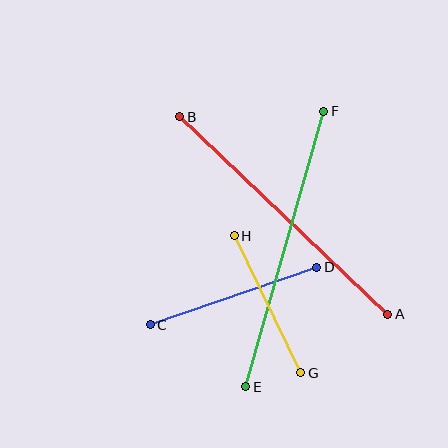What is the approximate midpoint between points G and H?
The midpoint is at approximately (267, 304) pixels.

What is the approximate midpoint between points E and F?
The midpoint is at approximately (285, 249) pixels.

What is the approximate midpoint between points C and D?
The midpoint is at approximately (234, 296) pixels.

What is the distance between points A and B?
The distance is approximately 287 pixels.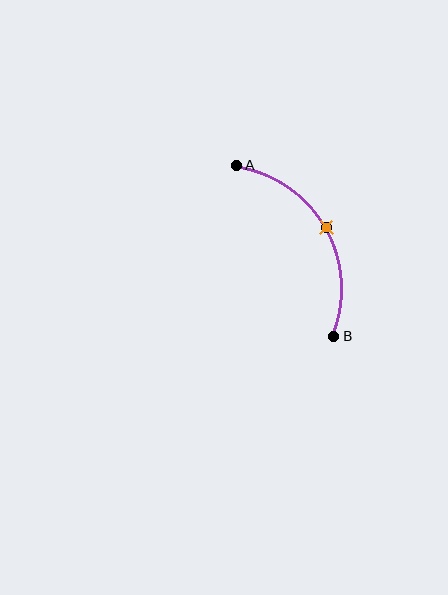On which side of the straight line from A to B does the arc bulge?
The arc bulges to the right of the straight line connecting A and B.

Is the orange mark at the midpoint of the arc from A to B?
Yes. The orange mark lies on the arc at equal arc-length from both A and B — it is the arc midpoint.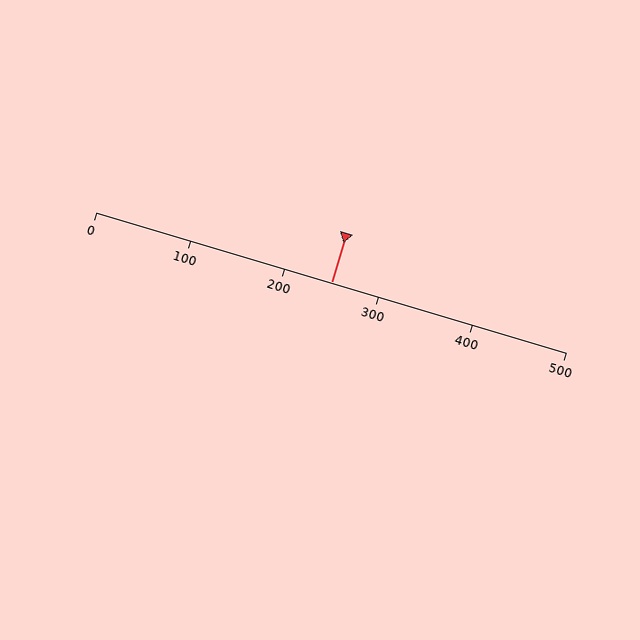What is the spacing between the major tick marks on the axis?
The major ticks are spaced 100 apart.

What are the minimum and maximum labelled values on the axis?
The axis runs from 0 to 500.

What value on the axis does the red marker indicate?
The marker indicates approximately 250.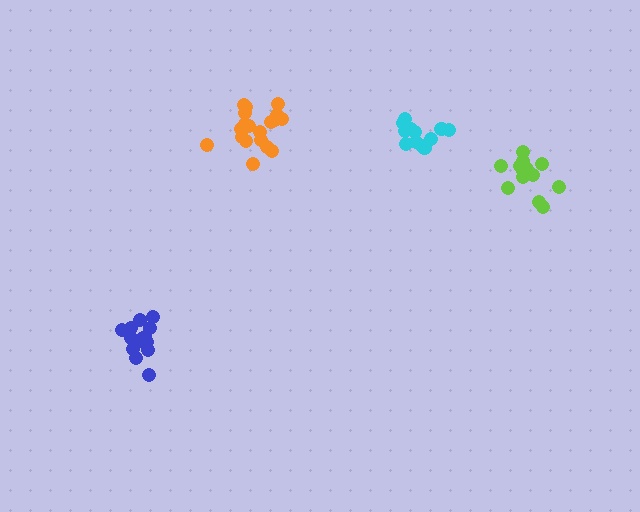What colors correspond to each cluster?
The clusters are colored: lime, cyan, blue, orange.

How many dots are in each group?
Group 1: 13 dots, Group 2: 13 dots, Group 3: 14 dots, Group 4: 19 dots (59 total).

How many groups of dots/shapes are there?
There are 4 groups.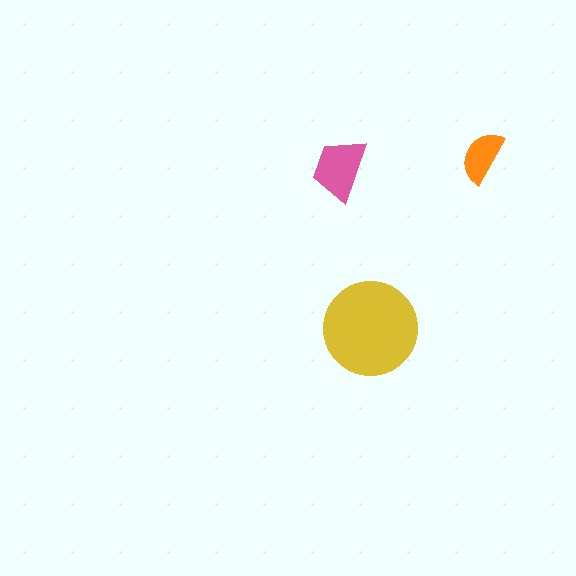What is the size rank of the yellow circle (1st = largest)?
1st.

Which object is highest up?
The orange semicircle is topmost.